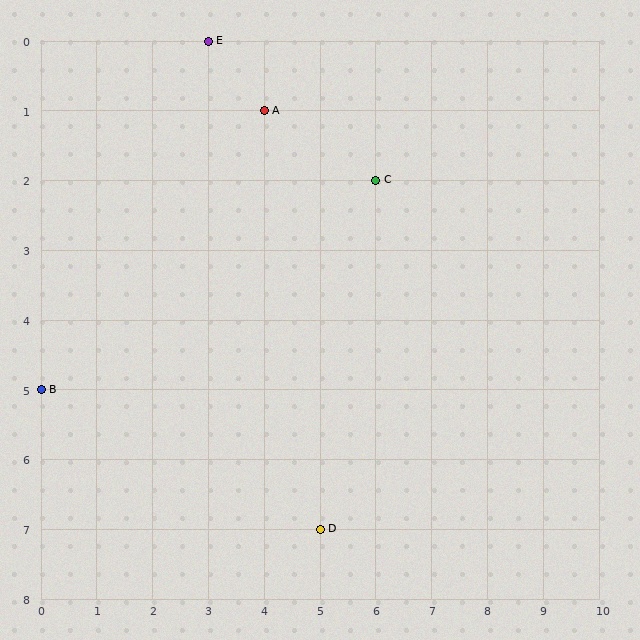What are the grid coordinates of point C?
Point C is at grid coordinates (6, 2).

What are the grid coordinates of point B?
Point B is at grid coordinates (0, 5).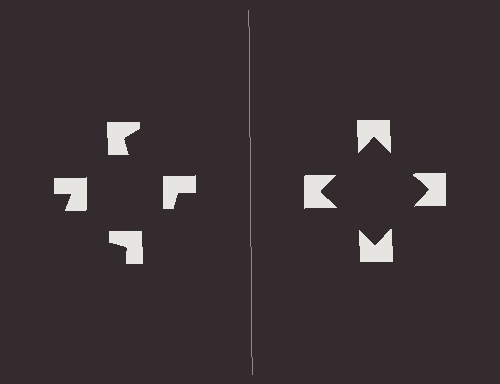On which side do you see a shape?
An illusory square appears on the right side. On the left side the wedge cuts are rotated, so no coherent shape forms.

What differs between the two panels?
The notched squares are positioned identically on both sides; only the wedge orientations differ. On the right they align to a square; on the left they are misaligned.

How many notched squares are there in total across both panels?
8 — 4 on each side.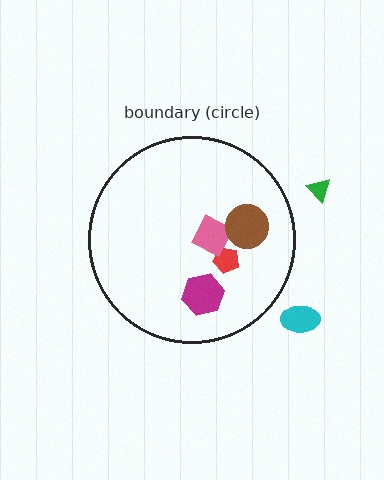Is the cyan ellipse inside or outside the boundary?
Outside.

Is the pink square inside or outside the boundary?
Inside.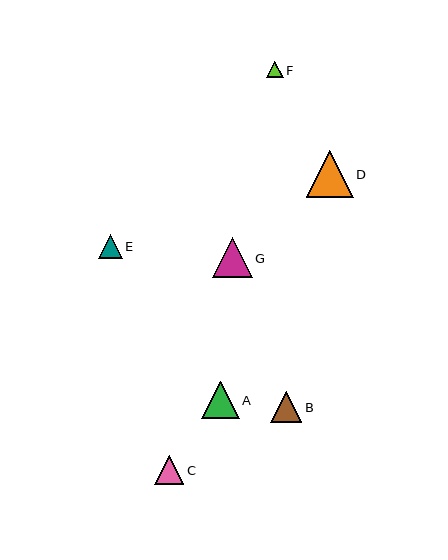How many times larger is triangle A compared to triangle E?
Triangle A is approximately 1.6 times the size of triangle E.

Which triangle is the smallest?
Triangle F is the smallest with a size of approximately 16 pixels.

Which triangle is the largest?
Triangle D is the largest with a size of approximately 47 pixels.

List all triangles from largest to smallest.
From largest to smallest: D, G, A, B, C, E, F.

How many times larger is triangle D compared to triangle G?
Triangle D is approximately 1.2 times the size of triangle G.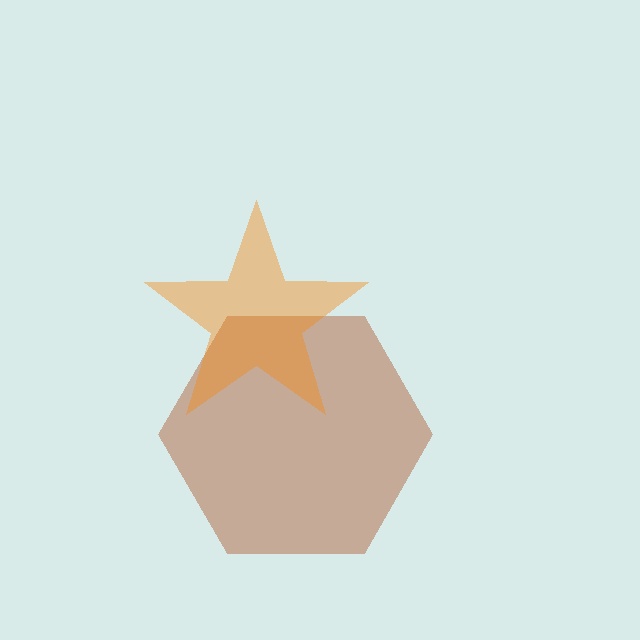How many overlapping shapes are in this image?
There are 2 overlapping shapes in the image.